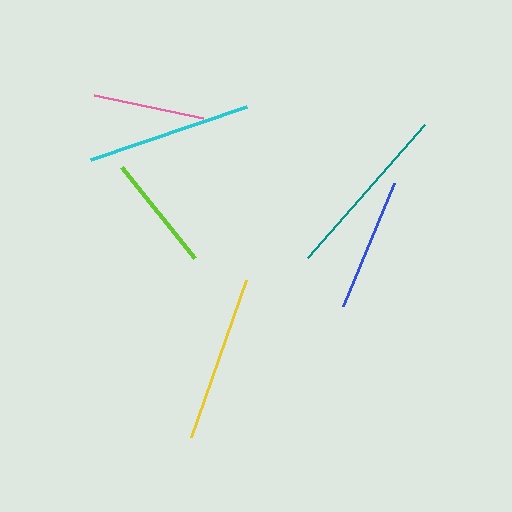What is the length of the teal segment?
The teal segment is approximately 178 pixels long.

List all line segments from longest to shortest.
From longest to shortest: teal, yellow, cyan, blue, lime, pink.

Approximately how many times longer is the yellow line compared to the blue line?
The yellow line is approximately 1.3 times the length of the blue line.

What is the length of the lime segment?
The lime segment is approximately 117 pixels long.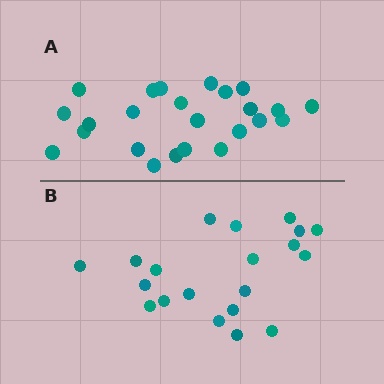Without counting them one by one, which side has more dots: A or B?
Region A (the top region) has more dots.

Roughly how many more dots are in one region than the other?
Region A has about 4 more dots than region B.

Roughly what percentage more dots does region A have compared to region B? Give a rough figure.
About 20% more.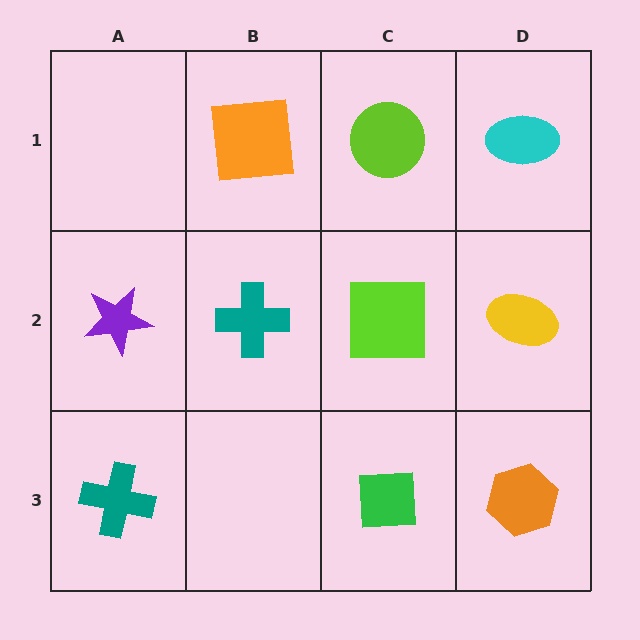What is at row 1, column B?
An orange square.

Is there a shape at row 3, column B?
No, that cell is empty.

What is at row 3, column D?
An orange hexagon.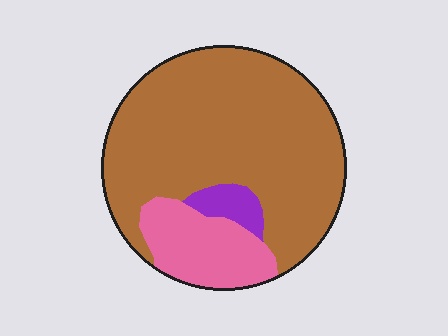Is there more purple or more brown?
Brown.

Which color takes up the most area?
Brown, at roughly 75%.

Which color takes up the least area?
Purple, at roughly 5%.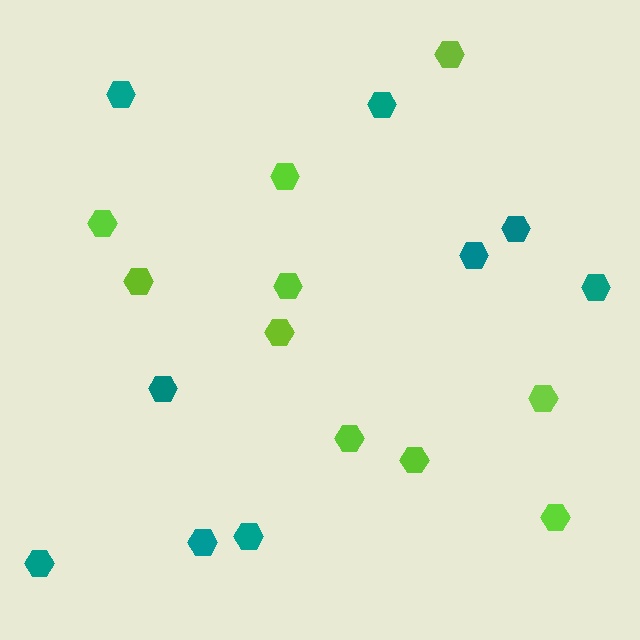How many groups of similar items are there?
There are 2 groups: one group of teal hexagons (9) and one group of lime hexagons (10).